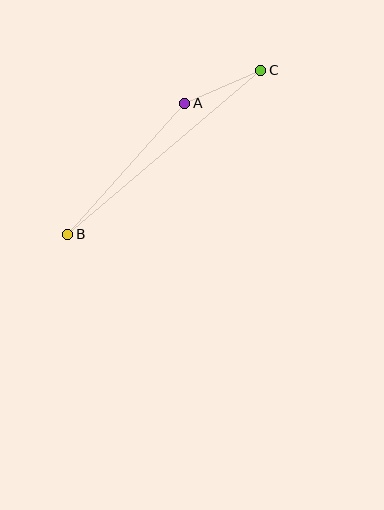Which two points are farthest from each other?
Points B and C are farthest from each other.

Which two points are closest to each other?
Points A and C are closest to each other.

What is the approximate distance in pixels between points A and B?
The distance between A and B is approximately 176 pixels.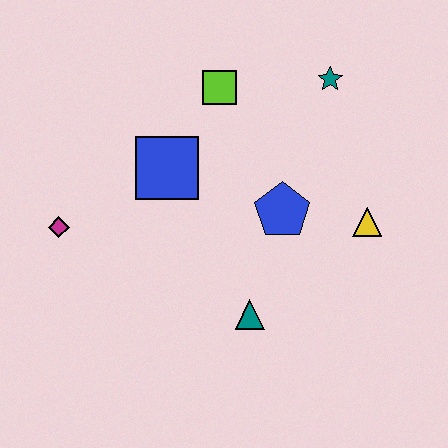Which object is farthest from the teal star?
The magenta diamond is farthest from the teal star.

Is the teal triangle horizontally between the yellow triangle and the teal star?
No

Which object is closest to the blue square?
The lime square is closest to the blue square.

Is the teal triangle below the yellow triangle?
Yes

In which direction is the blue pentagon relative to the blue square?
The blue pentagon is to the right of the blue square.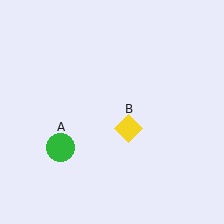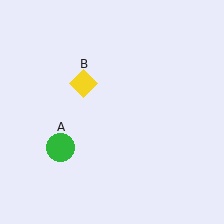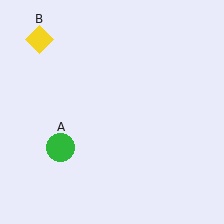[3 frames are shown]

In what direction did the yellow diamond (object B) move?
The yellow diamond (object B) moved up and to the left.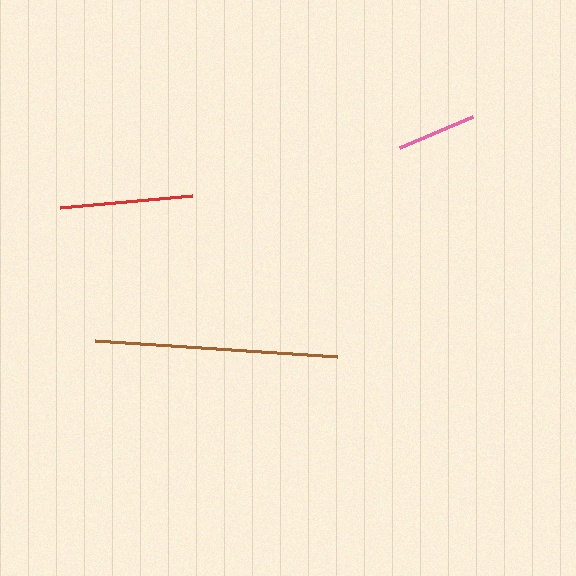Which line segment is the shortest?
The pink line is the shortest at approximately 80 pixels.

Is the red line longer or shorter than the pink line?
The red line is longer than the pink line.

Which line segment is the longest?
The brown line is the longest at approximately 242 pixels.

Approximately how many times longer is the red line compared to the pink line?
The red line is approximately 1.7 times the length of the pink line.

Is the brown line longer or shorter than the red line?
The brown line is longer than the red line.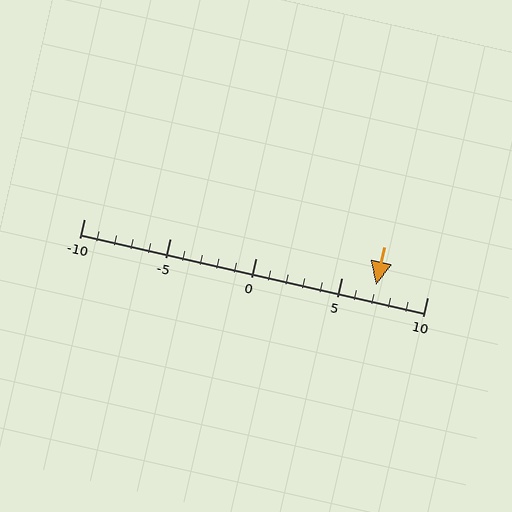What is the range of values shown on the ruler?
The ruler shows values from -10 to 10.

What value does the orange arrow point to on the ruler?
The orange arrow points to approximately 7.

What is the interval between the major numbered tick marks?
The major tick marks are spaced 5 units apart.